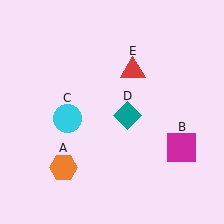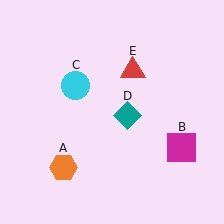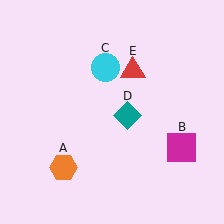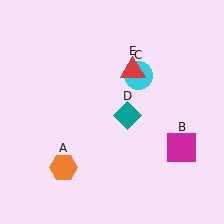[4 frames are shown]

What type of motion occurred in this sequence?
The cyan circle (object C) rotated clockwise around the center of the scene.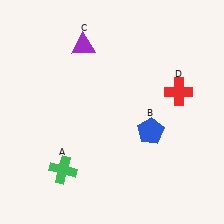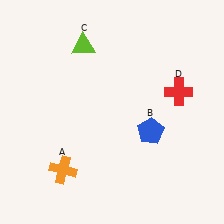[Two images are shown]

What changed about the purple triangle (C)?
In Image 1, C is purple. In Image 2, it changed to lime.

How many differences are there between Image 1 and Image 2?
There are 2 differences between the two images.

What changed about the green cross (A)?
In Image 1, A is green. In Image 2, it changed to orange.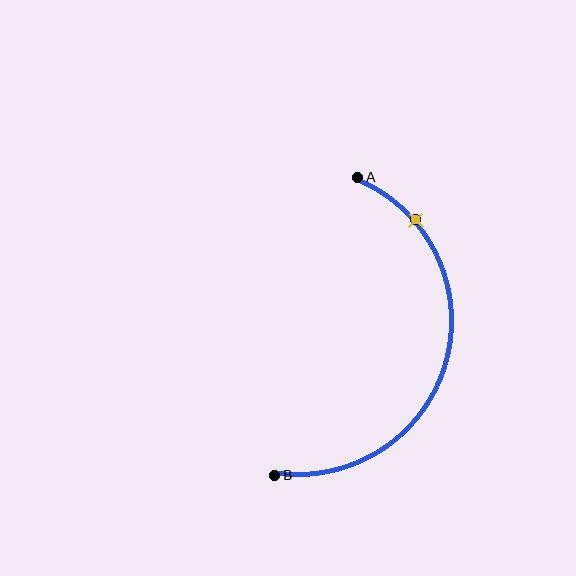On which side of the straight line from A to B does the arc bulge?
The arc bulges to the right of the straight line connecting A and B.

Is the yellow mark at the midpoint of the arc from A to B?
No. The yellow mark lies on the arc but is closer to endpoint A. The arc midpoint would be at the point on the curve equidistant along the arc from both A and B.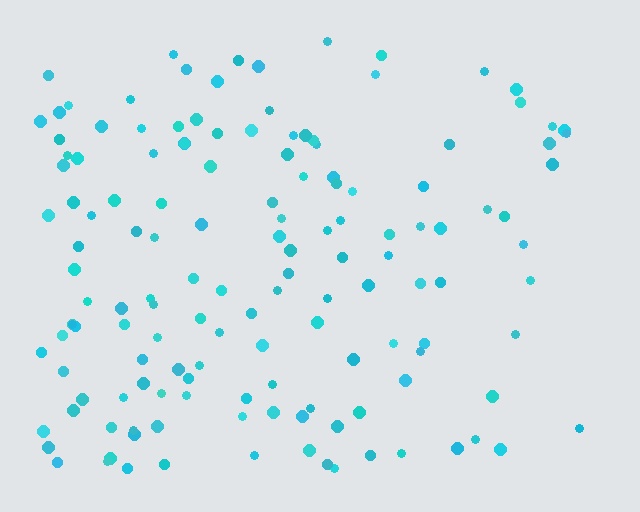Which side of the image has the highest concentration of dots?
The left.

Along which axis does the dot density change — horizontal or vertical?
Horizontal.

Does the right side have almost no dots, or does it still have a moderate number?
Still a moderate number, just noticeably fewer than the left.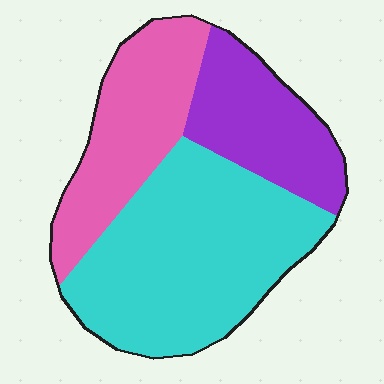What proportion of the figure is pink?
Pink takes up about one quarter (1/4) of the figure.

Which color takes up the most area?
Cyan, at roughly 50%.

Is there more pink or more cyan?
Cyan.